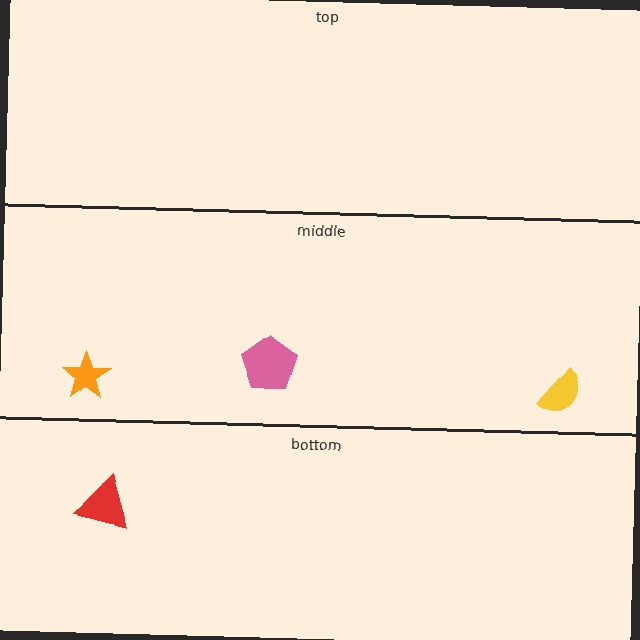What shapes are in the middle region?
The pink pentagon, the yellow semicircle, the orange star.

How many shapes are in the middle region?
3.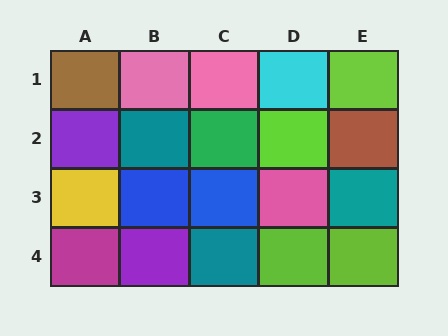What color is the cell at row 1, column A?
Brown.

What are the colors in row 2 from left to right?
Purple, teal, green, lime, brown.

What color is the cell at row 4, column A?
Magenta.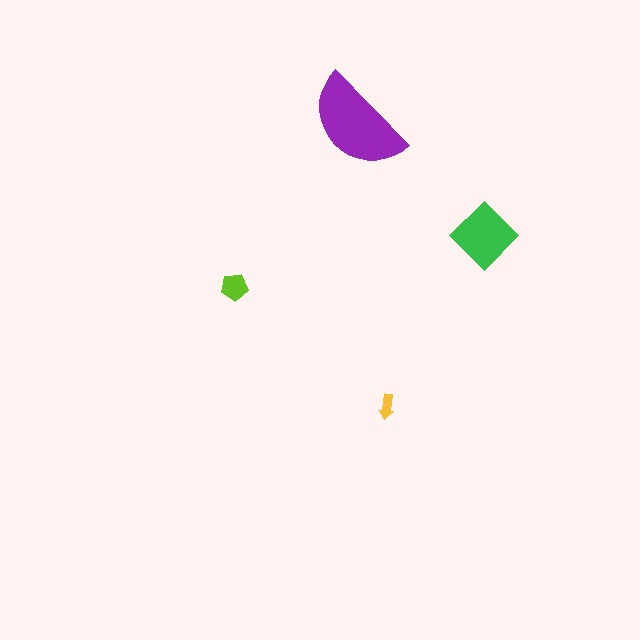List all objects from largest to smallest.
The purple semicircle, the green diamond, the lime pentagon, the yellow arrow.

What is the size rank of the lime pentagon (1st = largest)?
3rd.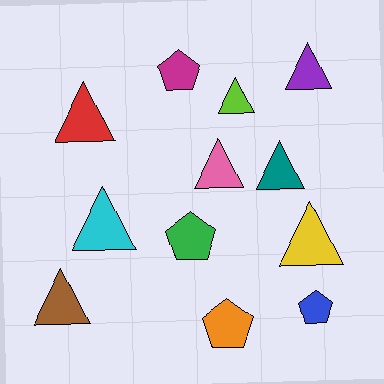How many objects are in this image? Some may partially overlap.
There are 12 objects.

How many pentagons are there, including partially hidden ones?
There are 4 pentagons.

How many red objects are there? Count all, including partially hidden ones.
There is 1 red object.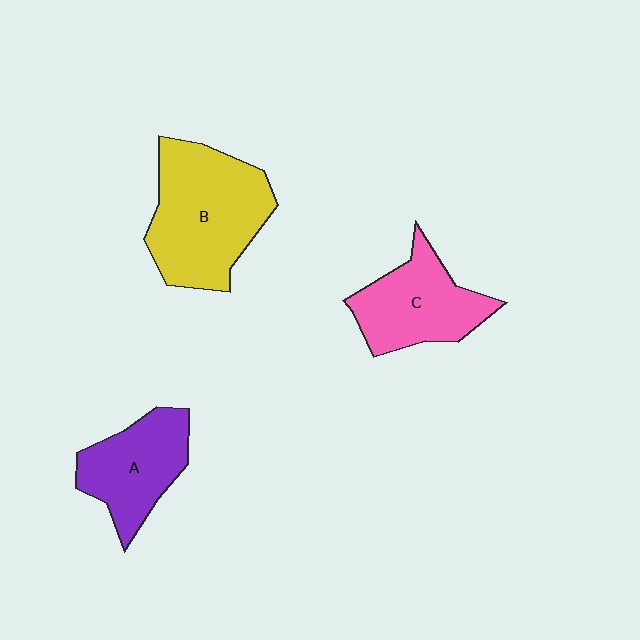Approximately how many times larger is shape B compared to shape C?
Approximately 1.5 times.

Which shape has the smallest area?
Shape A (purple).